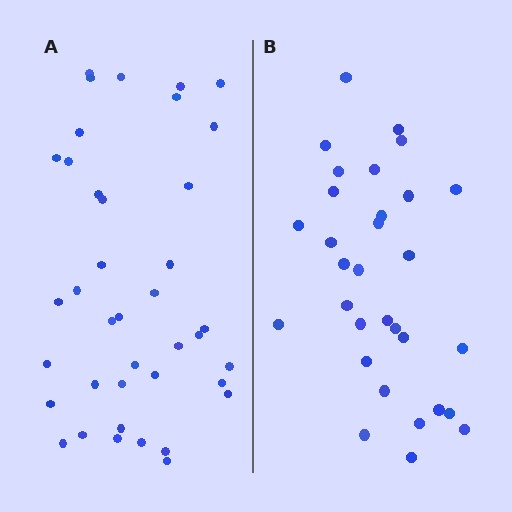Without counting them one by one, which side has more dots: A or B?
Region A (the left region) has more dots.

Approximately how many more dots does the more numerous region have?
Region A has roughly 8 or so more dots than region B.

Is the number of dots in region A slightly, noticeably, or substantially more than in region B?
Region A has noticeably more, but not dramatically so. The ratio is roughly 1.3 to 1.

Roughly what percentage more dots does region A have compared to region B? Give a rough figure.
About 25% more.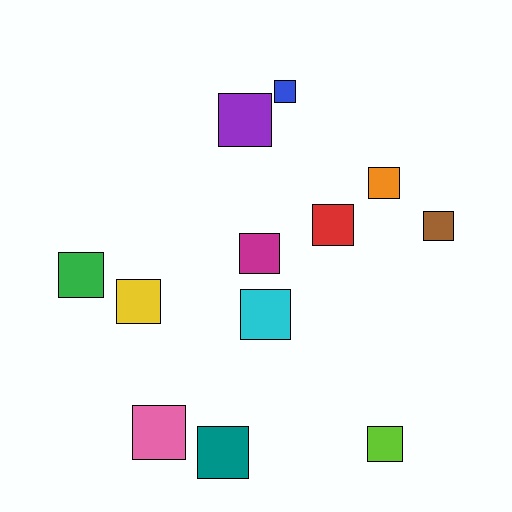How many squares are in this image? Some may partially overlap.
There are 12 squares.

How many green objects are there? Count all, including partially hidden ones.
There is 1 green object.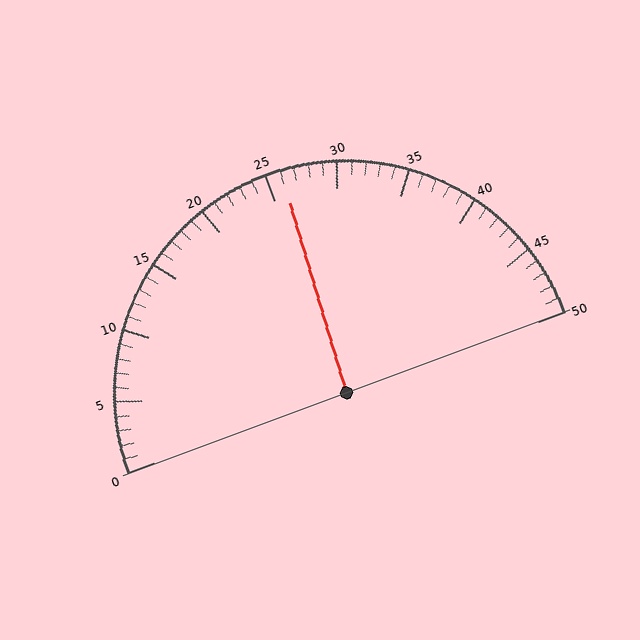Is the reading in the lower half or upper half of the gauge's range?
The reading is in the upper half of the range (0 to 50).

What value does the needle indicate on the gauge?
The needle indicates approximately 26.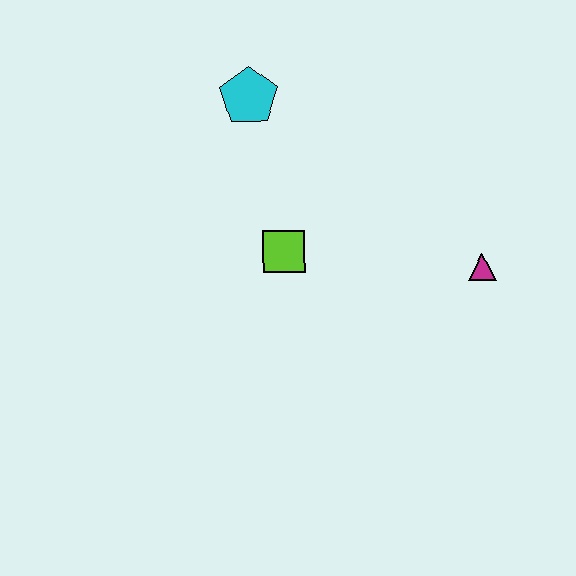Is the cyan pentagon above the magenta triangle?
Yes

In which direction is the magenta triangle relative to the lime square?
The magenta triangle is to the right of the lime square.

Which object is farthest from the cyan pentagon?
The magenta triangle is farthest from the cyan pentagon.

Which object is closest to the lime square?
The cyan pentagon is closest to the lime square.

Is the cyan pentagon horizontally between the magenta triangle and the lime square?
No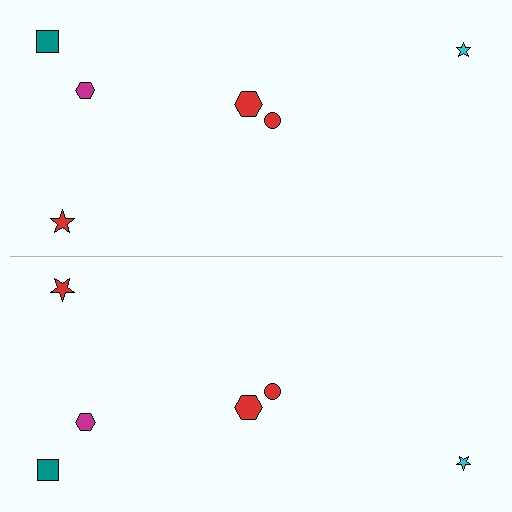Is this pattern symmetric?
Yes, this pattern has bilateral (reflection) symmetry.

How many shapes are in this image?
There are 12 shapes in this image.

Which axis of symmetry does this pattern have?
The pattern has a horizontal axis of symmetry running through the center of the image.